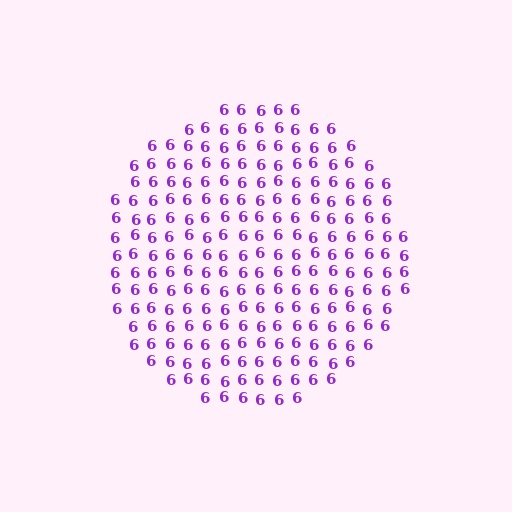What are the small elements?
The small elements are digit 6's.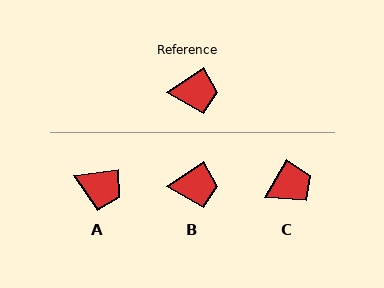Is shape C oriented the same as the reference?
No, it is off by about 27 degrees.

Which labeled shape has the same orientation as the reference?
B.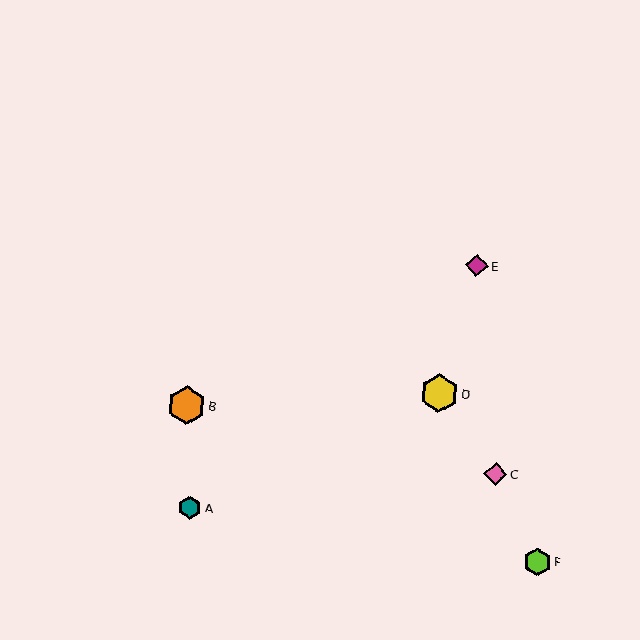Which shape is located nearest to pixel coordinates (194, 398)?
The orange hexagon (labeled B) at (187, 405) is nearest to that location.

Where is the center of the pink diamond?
The center of the pink diamond is at (496, 474).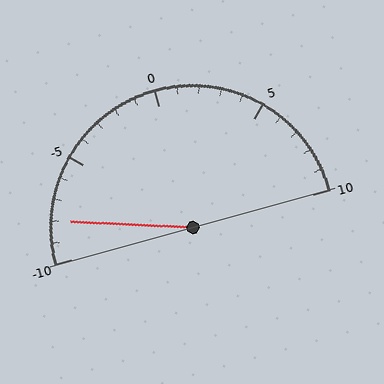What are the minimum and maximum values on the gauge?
The gauge ranges from -10 to 10.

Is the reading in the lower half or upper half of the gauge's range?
The reading is in the lower half of the range (-10 to 10).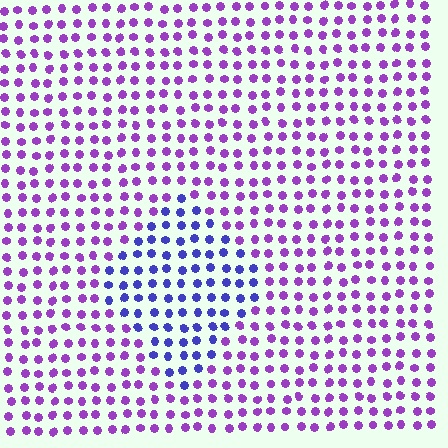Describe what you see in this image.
The image is filled with small purple elements in a uniform arrangement. A diamond-shaped region is visible where the elements are tinted to a slightly different hue, forming a subtle color boundary.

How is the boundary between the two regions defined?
The boundary is defined purely by a slight shift in hue (about 42 degrees). Spacing, size, and orientation are identical on both sides.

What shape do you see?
I see a diamond.